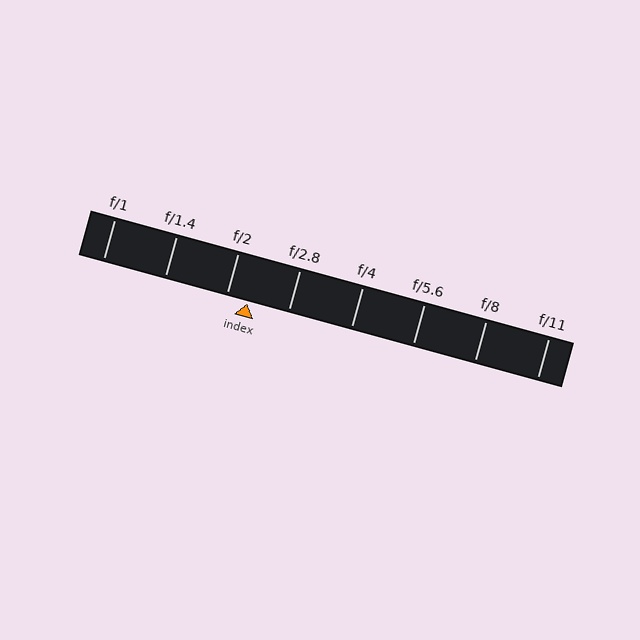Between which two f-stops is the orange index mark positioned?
The index mark is between f/2 and f/2.8.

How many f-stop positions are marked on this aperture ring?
There are 8 f-stop positions marked.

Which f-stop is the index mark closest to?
The index mark is closest to f/2.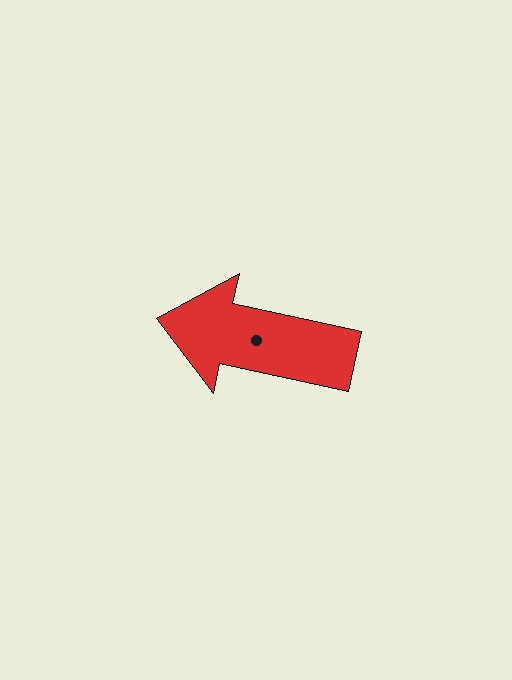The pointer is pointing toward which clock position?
Roughly 9 o'clock.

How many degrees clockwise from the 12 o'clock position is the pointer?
Approximately 282 degrees.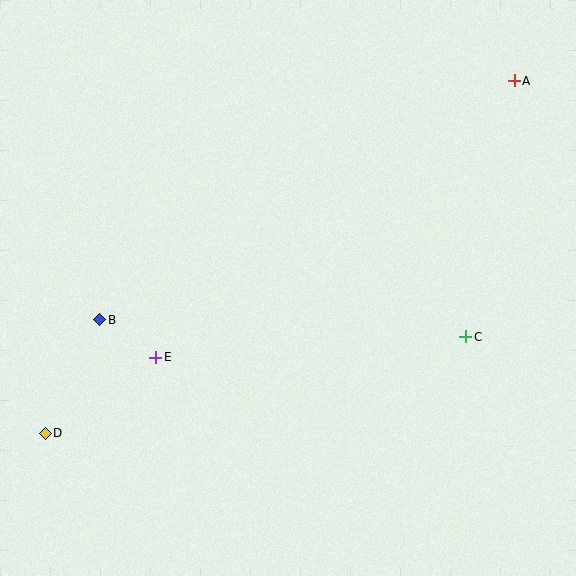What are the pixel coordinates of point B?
Point B is at (100, 320).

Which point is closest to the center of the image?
Point E at (156, 357) is closest to the center.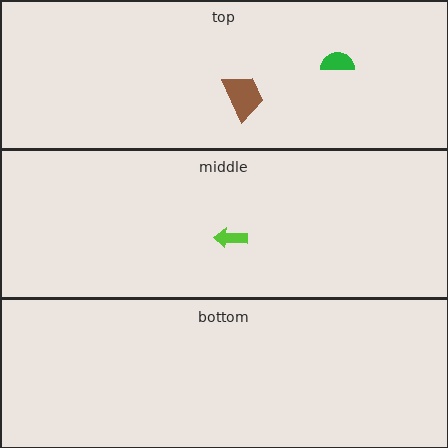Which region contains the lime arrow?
The middle region.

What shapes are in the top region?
The green semicircle, the brown trapezoid.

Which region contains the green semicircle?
The top region.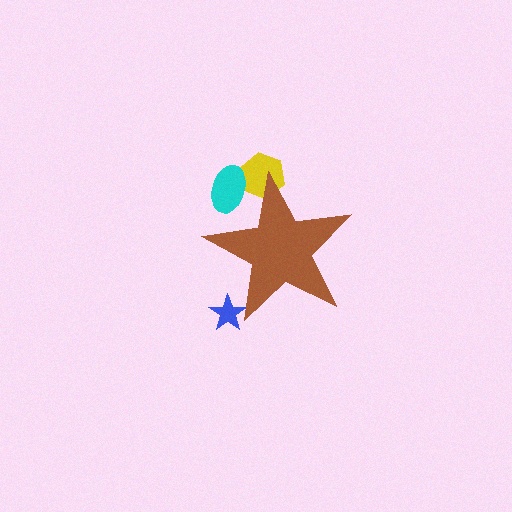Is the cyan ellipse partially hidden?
Yes, the cyan ellipse is partially hidden behind the brown star.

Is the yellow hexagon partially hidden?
Yes, the yellow hexagon is partially hidden behind the brown star.